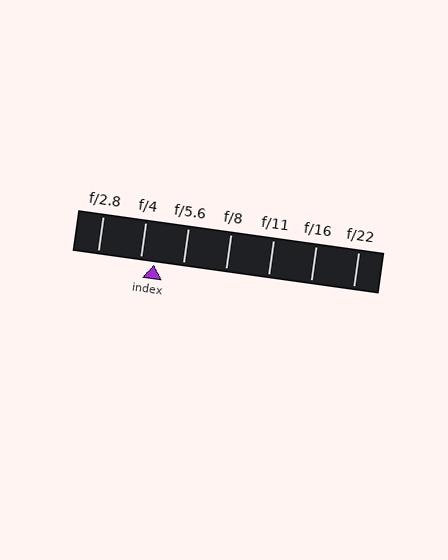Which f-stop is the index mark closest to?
The index mark is closest to f/4.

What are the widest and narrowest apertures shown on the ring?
The widest aperture shown is f/2.8 and the narrowest is f/22.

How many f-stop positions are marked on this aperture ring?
There are 7 f-stop positions marked.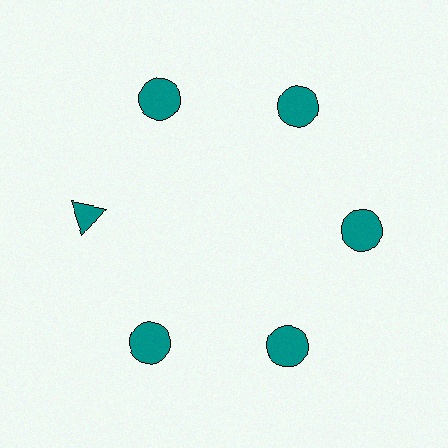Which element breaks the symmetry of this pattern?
The teal triangle at roughly the 9 o'clock position breaks the symmetry. All other shapes are teal circles.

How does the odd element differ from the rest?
It has a different shape: triangle instead of circle.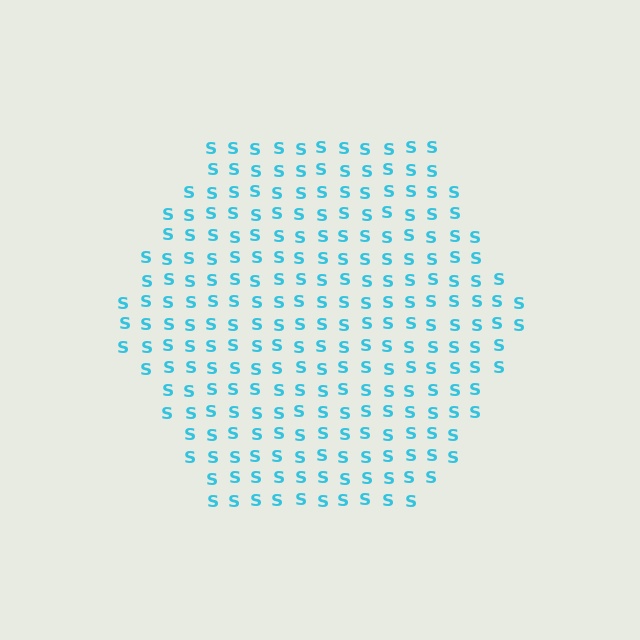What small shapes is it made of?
It is made of small letter S's.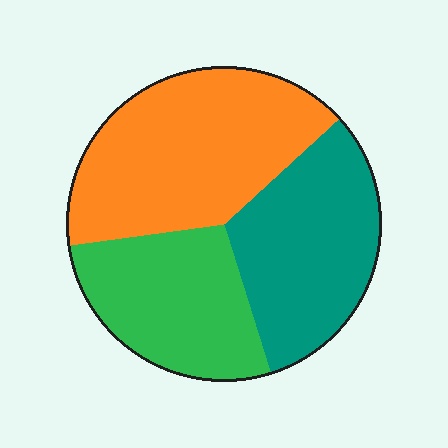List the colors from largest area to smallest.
From largest to smallest: orange, teal, green.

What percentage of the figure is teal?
Teal takes up between a sixth and a third of the figure.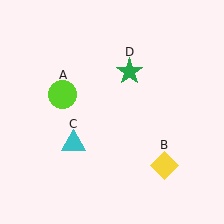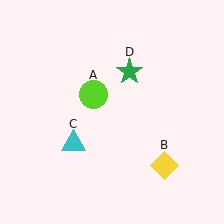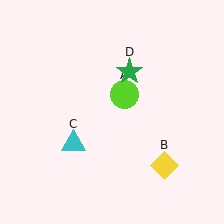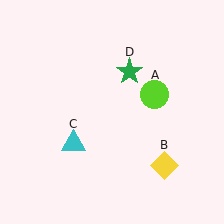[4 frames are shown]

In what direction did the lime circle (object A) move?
The lime circle (object A) moved right.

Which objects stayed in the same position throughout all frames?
Yellow diamond (object B) and cyan triangle (object C) and green star (object D) remained stationary.